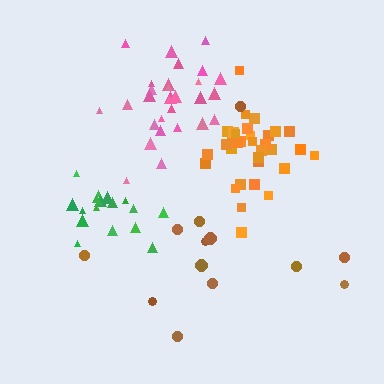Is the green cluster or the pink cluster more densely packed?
Green.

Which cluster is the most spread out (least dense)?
Brown.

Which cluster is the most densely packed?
Orange.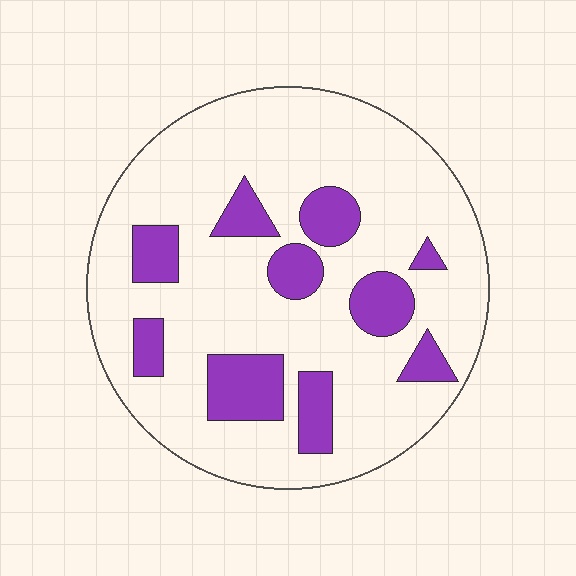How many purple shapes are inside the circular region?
10.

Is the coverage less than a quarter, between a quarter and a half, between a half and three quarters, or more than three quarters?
Less than a quarter.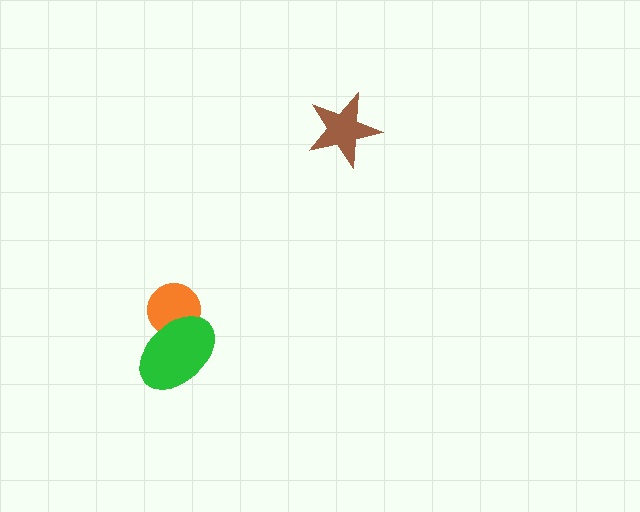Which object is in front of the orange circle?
The green ellipse is in front of the orange circle.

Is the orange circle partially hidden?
Yes, it is partially covered by another shape.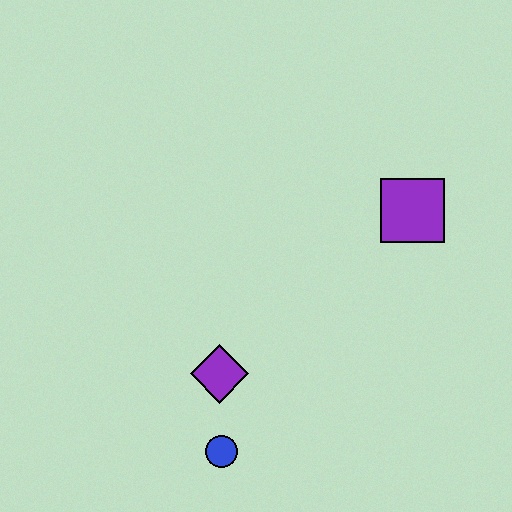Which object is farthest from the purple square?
The blue circle is farthest from the purple square.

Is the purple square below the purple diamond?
No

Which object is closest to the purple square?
The purple diamond is closest to the purple square.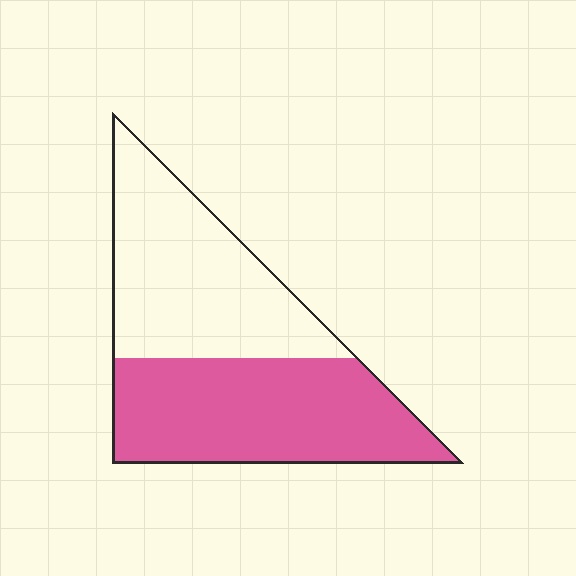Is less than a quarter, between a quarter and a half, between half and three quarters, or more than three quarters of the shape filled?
Between half and three quarters.